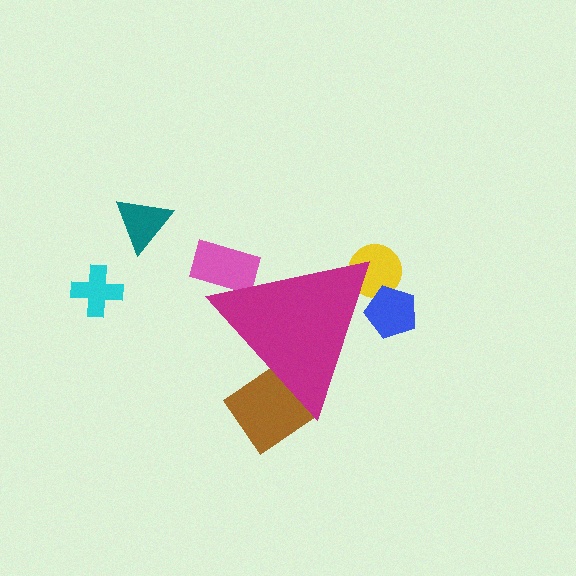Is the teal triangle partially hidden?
No, the teal triangle is fully visible.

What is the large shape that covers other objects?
A magenta triangle.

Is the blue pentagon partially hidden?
Yes, the blue pentagon is partially hidden behind the magenta triangle.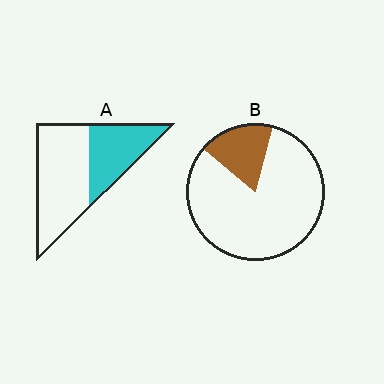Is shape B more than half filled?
No.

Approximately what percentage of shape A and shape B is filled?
A is approximately 40% and B is approximately 20%.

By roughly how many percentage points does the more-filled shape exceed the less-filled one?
By roughly 20 percentage points (A over B).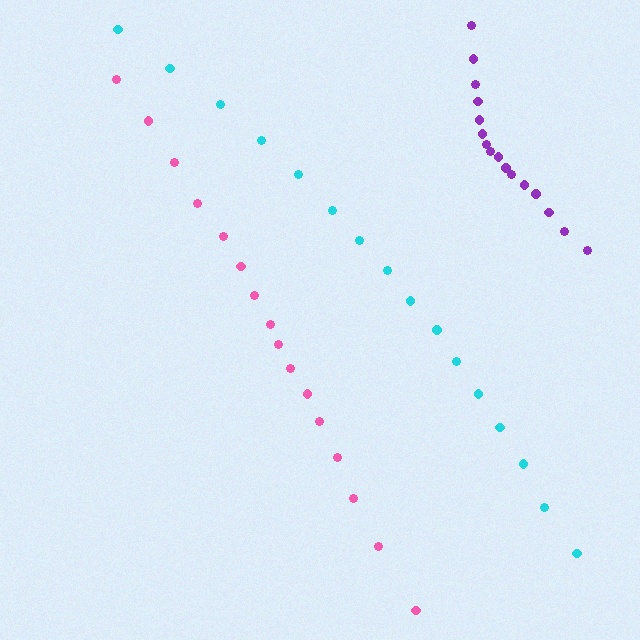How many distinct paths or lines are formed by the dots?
There are 3 distinct paths.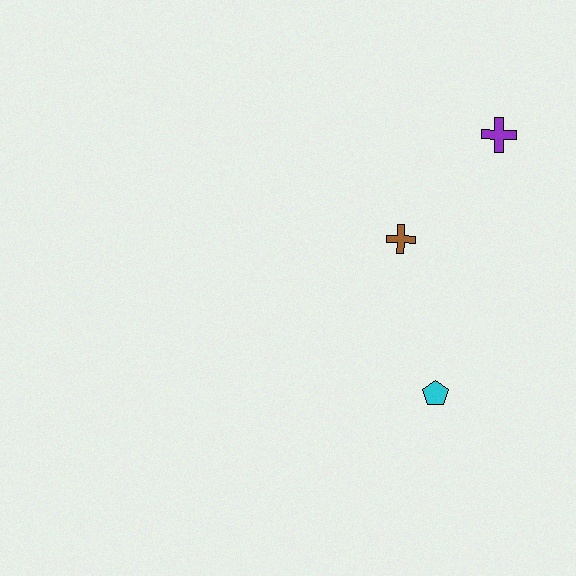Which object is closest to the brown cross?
The purple cross is closest to the brown cross.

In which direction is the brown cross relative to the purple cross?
The brown cross is below the purple cross.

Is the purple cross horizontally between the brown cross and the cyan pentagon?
No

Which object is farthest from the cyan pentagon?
The purple cross is farthest from the cyan pentagon.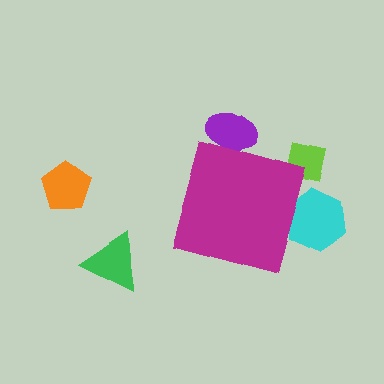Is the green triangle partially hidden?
No, the green triangle is fully visible.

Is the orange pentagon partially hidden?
No, the orange pentagon is fully visible.